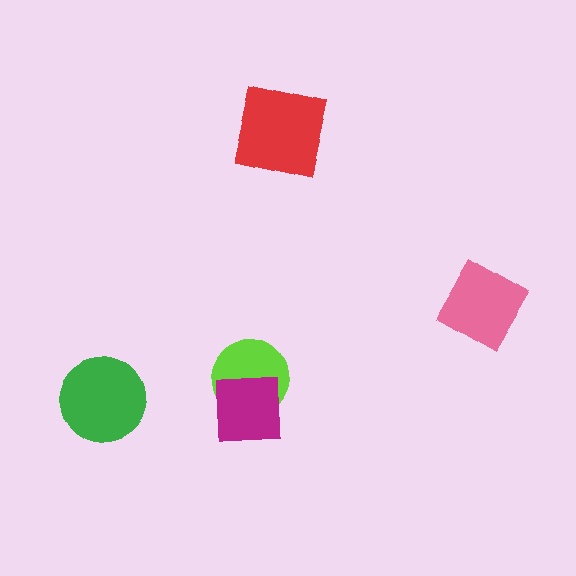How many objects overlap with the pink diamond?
0 objects overlap with the pink diamond.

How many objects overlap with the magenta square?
1 object overlaps with the magenta square.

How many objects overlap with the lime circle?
1 object overlaps with the lime circle.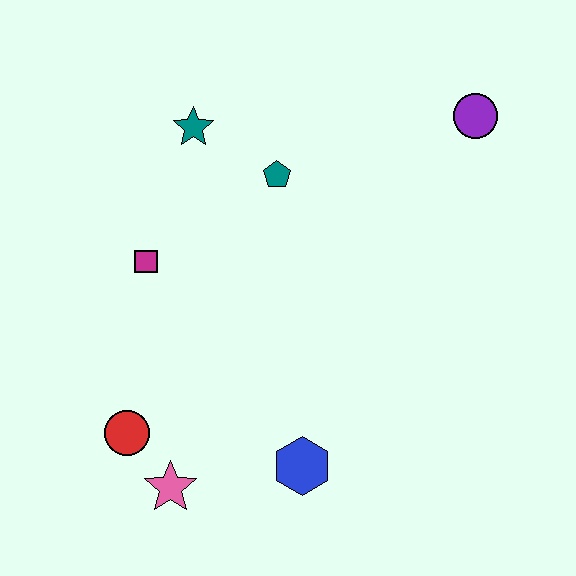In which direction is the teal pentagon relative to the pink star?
The teal pentagon is above the pink star.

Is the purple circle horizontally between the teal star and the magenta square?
No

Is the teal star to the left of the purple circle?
Yes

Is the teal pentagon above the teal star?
No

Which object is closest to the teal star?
The teal pentagon is closest to the teal star.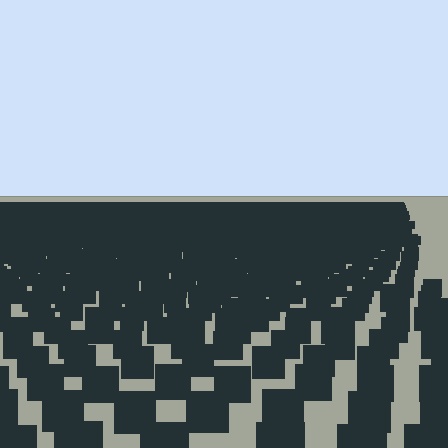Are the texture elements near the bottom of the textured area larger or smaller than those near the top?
Larger. Near the bottom, elements are closer to the viewer and appear at a bigger on-screen size.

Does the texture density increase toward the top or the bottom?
Density increases toward the top.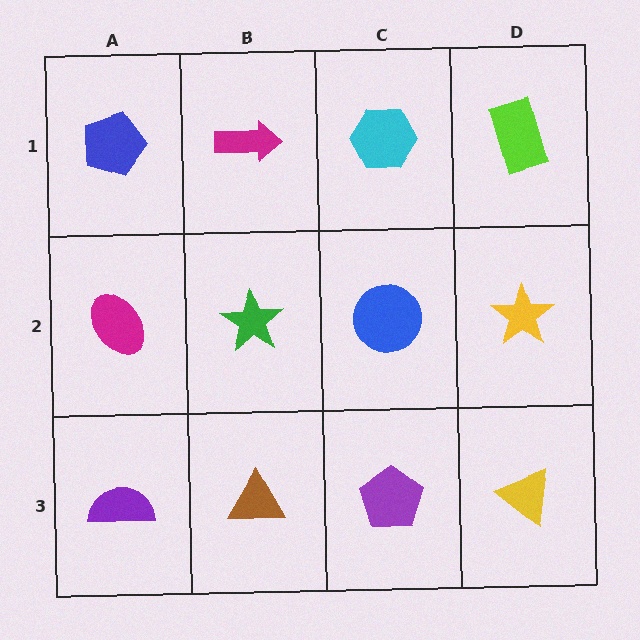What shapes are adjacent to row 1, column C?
A blue circle (row 2, column C), a magenta arrow (row 1, column B), a lime rectangle (row 1, column D).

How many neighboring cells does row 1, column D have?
2.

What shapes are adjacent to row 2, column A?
A blue pentagon (row 1, column A), a purple semicircle (row 3, column A), a green star (row 2, column B).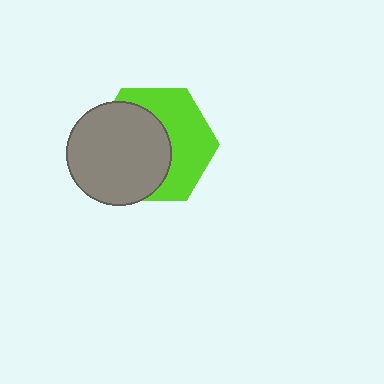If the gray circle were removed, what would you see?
You would see the complete lime hexagon.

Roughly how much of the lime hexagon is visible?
About half of it is visible (roughly 48%).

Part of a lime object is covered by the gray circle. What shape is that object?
It is a hexagon.